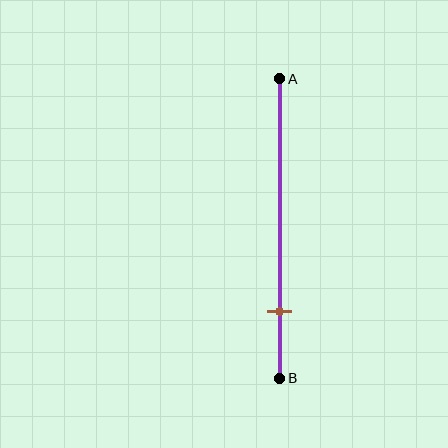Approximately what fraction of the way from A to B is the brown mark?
The brown mark is approximately 80% of the way from A to B.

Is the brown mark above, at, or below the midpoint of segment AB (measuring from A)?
The brown mark is below the midpoint of segment AB.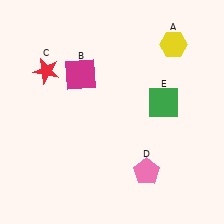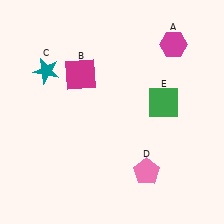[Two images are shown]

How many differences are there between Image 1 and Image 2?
There are 2 differences between the two images.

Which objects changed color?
A changed from yellow to magenta. C changed from red to teal.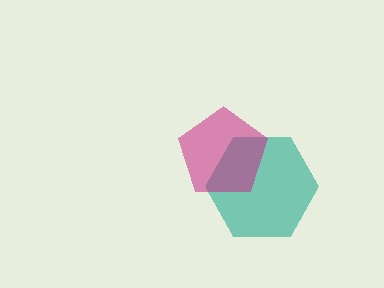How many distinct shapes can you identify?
There are 2 distinct shapes: a teal hexagon, a magenta pentagon.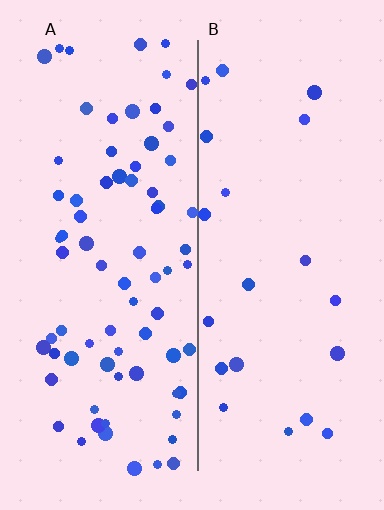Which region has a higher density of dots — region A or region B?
A (the left).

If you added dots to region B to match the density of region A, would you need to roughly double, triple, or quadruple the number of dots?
Approximately triple.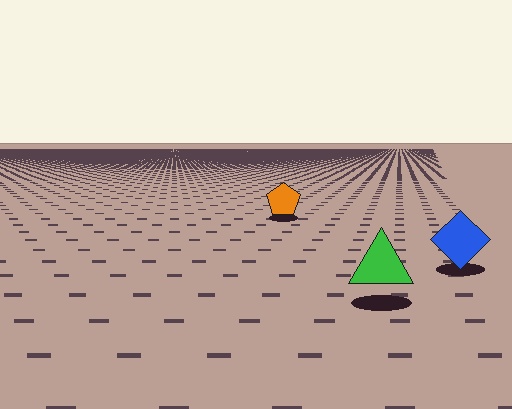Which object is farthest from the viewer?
The orange pentagon is farthest from the viewer. It appears smaller and the ground texture around it is denser.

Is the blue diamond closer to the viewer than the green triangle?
No. The green triangle is closer — you can tell from the texture gradient: the ground texture is coarser near it.